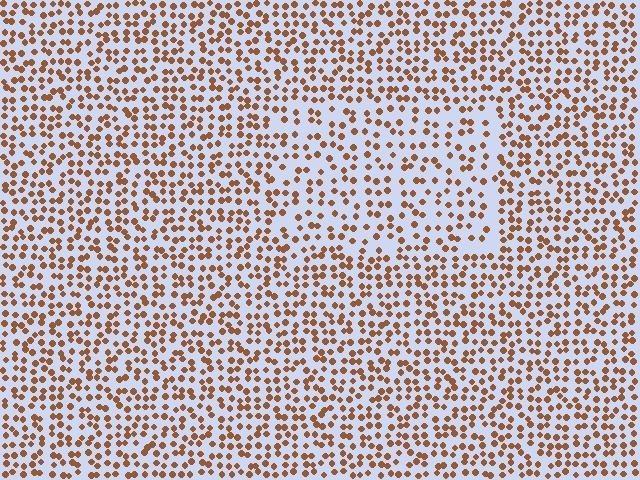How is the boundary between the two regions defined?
The boundary is defined by a change in element density (approximately 1.5x ratio). All elements are the same color, size, and shape.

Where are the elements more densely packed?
The elements are more densely packed outside the rectangle boundary.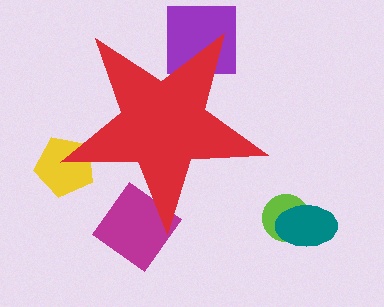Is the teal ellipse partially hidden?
No, the teal ellipse is fully visible.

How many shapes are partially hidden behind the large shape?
3 shapes are partially hidden.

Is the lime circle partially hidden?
No, the lime circle is fully visible.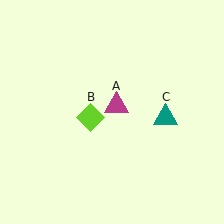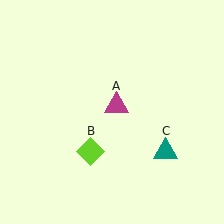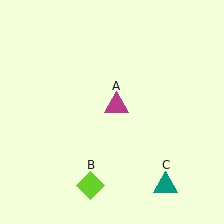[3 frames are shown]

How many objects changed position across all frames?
2 objects changed position: lime diamond (object B), teal triangle (object C).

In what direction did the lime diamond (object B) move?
The lime diamond (object B) moved down.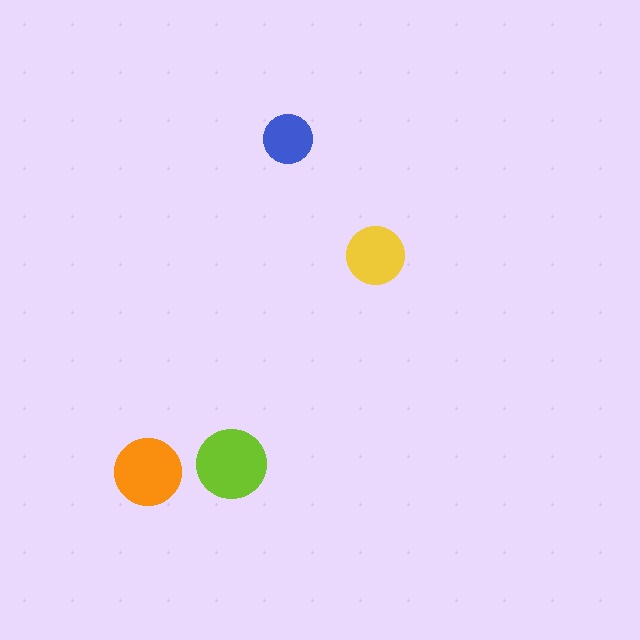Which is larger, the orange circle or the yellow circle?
The orange one.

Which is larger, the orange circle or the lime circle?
The lime one.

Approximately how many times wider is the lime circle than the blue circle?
About 1.5 times wider.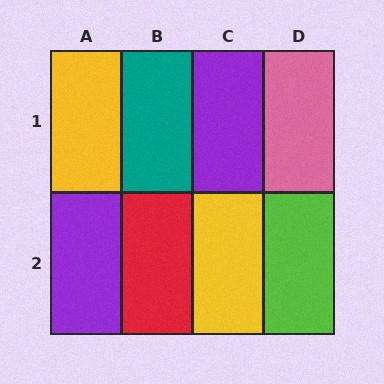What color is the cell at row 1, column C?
Purple.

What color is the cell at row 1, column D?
Pink.